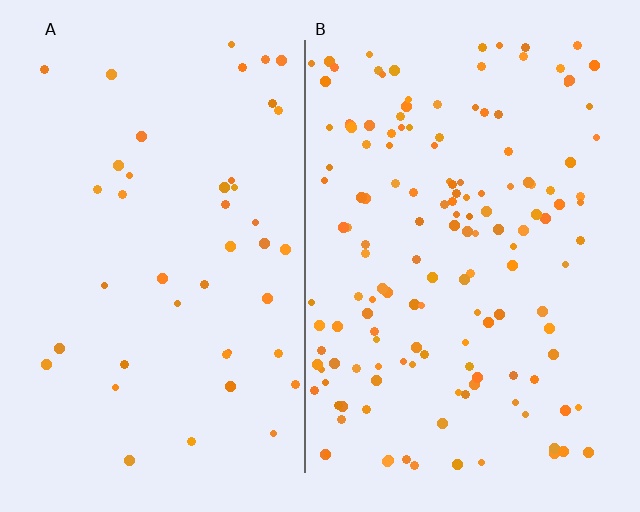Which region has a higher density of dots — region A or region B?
B (the right).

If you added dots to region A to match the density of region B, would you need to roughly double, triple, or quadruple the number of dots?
Approximately triple.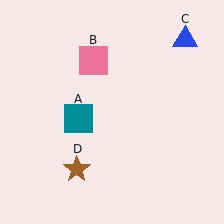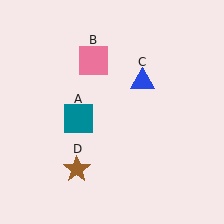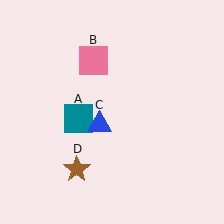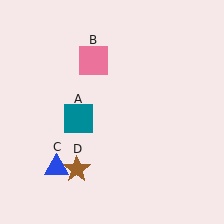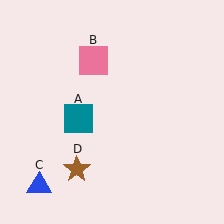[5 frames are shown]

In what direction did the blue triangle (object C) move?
The blue triangle (object C) moved down and to the left.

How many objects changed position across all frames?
1 object changed position: blue triangle (object C).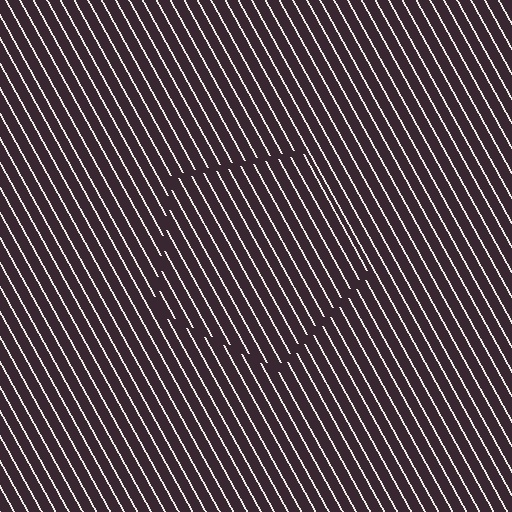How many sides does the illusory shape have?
5 sides — the line-ends trace a pentagon.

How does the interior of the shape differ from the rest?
The interior of the shape contains the same grating, shifted by half a period — the contour is defined by the phase discontinuity where line-ends from the inner and outer gratings abut.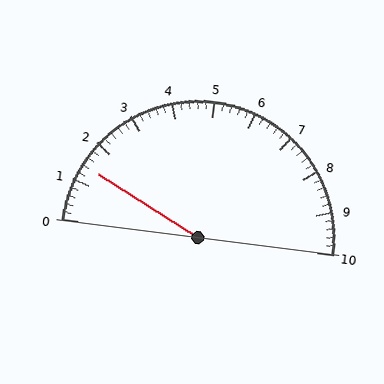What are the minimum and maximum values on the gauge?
The gauge ranges from 0 to 10.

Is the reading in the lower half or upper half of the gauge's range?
The reading is in the lower half of the range (0 to 10).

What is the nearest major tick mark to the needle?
The nearest major tick mark is 1.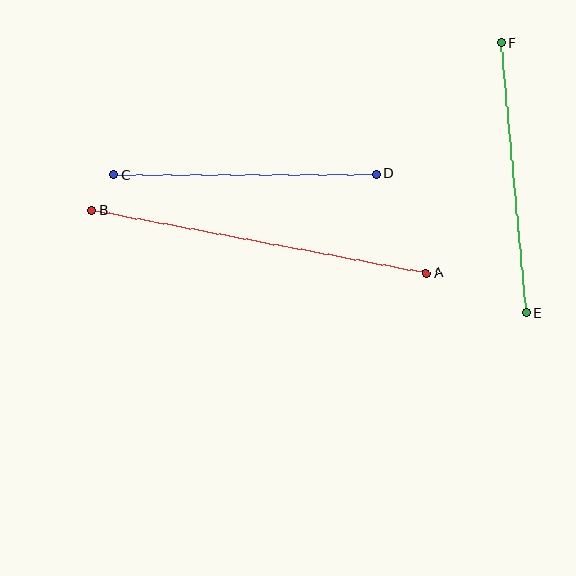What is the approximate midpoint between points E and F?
The midpoint is at approximately (514, 178) pixels.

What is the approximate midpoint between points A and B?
The midpoint is at approximately (259, 242) pixels.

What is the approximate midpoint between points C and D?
The midpoint is at approximately (245, 174) pixels.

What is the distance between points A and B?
The distance is approximately 340 pixels.